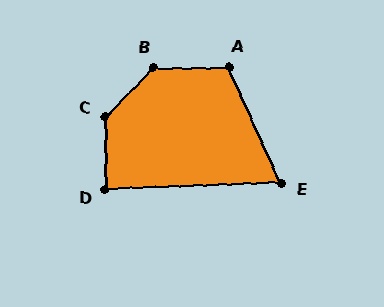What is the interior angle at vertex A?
Approximately 114 degrees (obtuse).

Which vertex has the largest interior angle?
C, at approximately 136 degrees.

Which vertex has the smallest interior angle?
E, at approximately 68 degrees.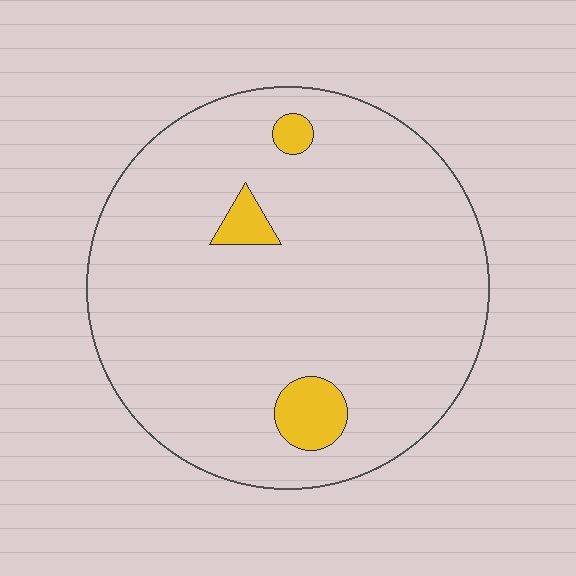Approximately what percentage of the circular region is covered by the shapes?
Approximately 5%.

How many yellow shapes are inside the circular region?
3.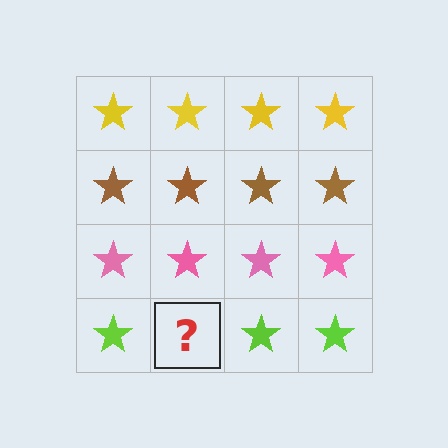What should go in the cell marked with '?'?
The missing cell should contain a lime star.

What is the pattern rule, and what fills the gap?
The rule is that each row has a consistent color. The gap should be filled with a lime star.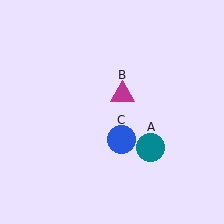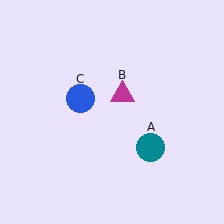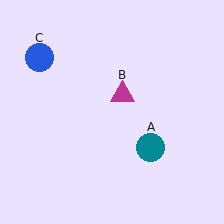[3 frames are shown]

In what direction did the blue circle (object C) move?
The blue circle (object C) moved up and to the left.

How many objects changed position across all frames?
1 object changed position: blue circle (object C).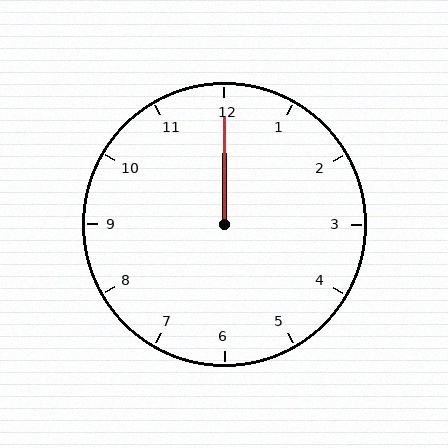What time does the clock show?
12:00.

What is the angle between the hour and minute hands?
Approximately 0 degrees.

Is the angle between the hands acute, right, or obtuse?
It is acute.